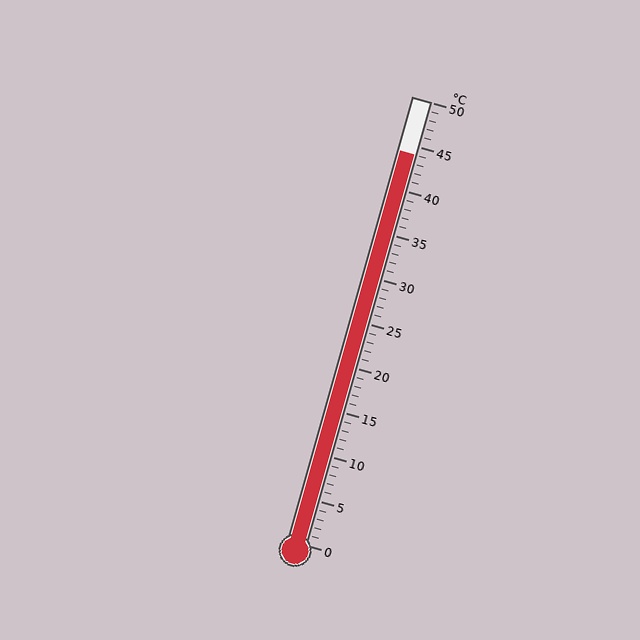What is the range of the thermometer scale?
The thermometer scale ranges from 0°C to 50°C.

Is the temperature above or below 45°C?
The temperature is below 45°C.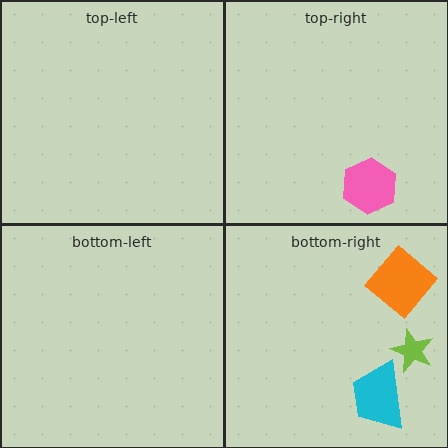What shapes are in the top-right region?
The pink hexagon.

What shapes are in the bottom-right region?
The lime star, the cyan trapezoid, the orange diamond.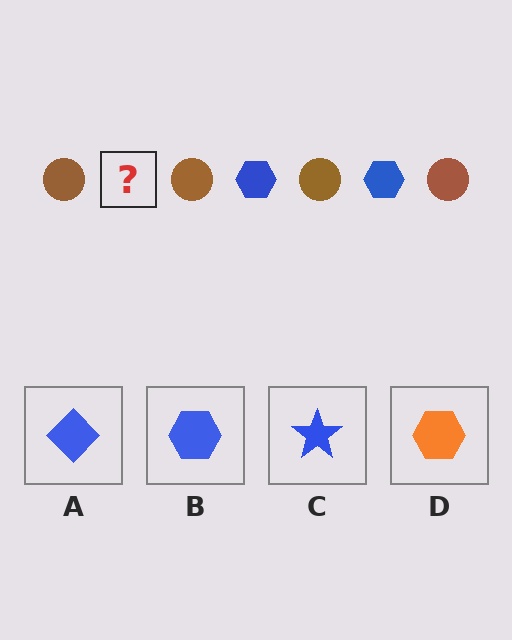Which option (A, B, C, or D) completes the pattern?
B.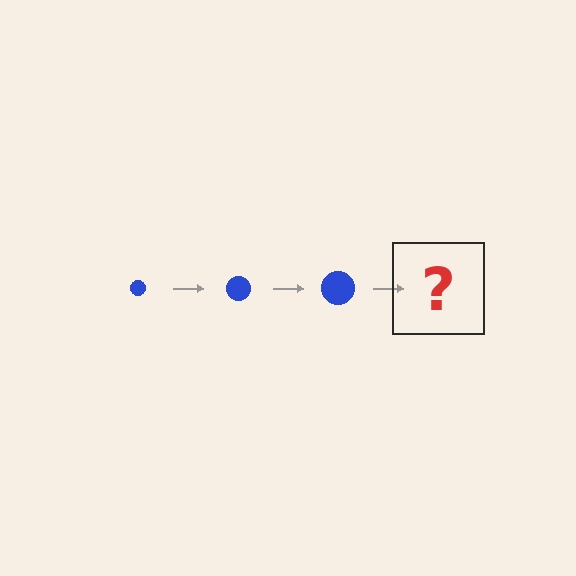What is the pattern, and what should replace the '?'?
The pattern is that the circle gets progressively larger each step. The '?' should be a blue circle, larger than the previous one.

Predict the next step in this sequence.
The next step is a blue circle, larger than the previous one.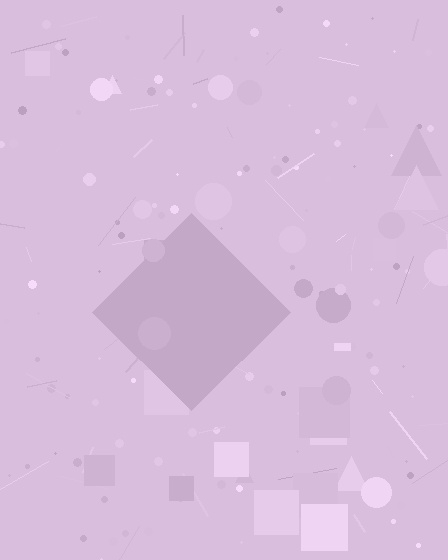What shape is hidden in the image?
A diamond is hidden in the image.